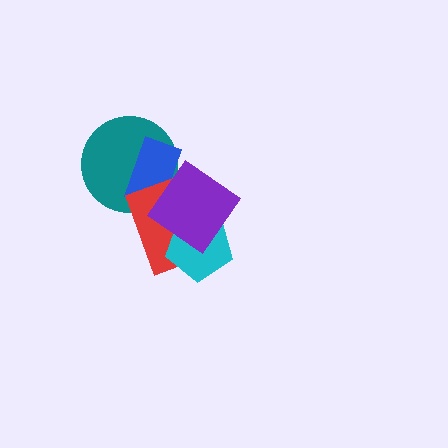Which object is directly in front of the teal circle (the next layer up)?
The blue rectangle is directly in front of the teal circle.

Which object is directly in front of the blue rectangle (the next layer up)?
The red rectangle is directly in front of the blue rectangle.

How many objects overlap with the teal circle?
2 objects overlap with the teal circle.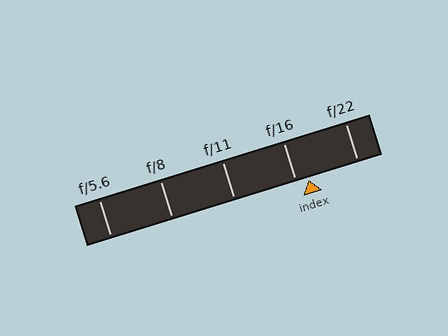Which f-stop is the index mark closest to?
The index mark is closest to f/16.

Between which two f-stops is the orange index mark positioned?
The index mark is between f/16 and f/22.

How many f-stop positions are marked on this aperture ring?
There are 5 f-stop positions marked.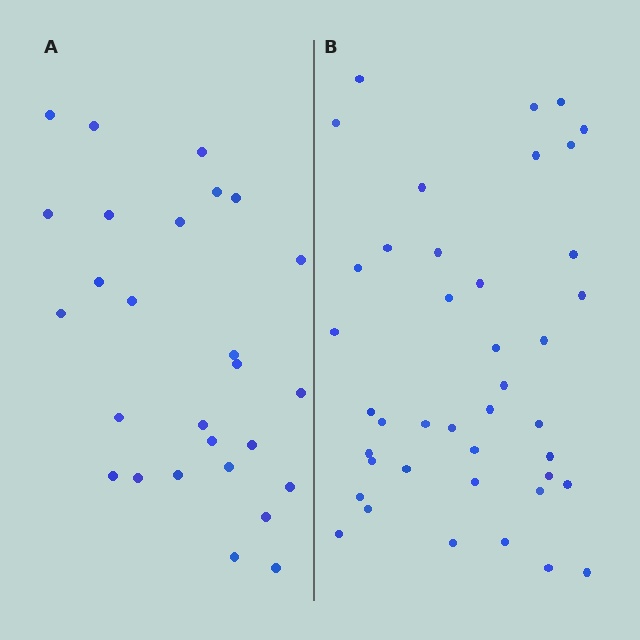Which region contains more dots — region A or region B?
Region B (the right region) has more dots.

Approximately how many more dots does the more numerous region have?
Region B has approximately 15 more dots than region A.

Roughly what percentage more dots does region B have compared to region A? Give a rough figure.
About 50% more.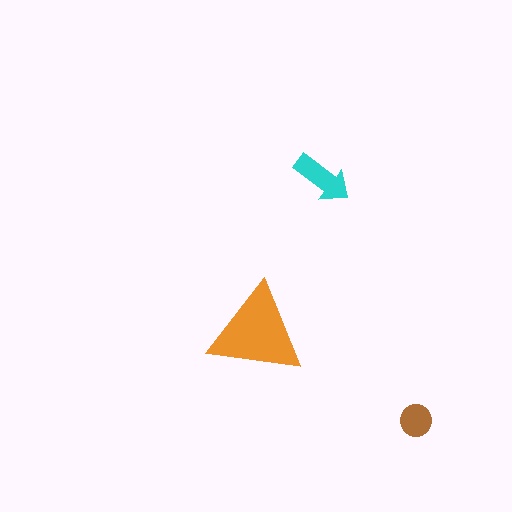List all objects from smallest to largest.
The brown circle, the cyan arrow, the orange triangle.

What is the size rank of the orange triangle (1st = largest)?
1st.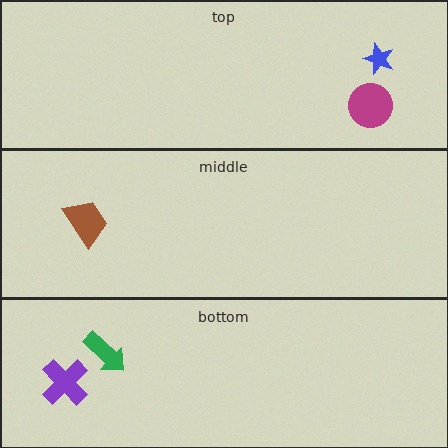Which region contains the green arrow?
The bottom region.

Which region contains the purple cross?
The bottom region.